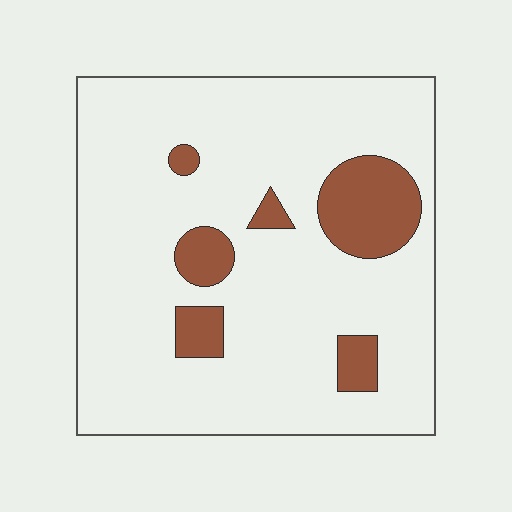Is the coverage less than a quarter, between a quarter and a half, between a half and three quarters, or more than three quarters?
Less than a quarter.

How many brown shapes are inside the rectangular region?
6.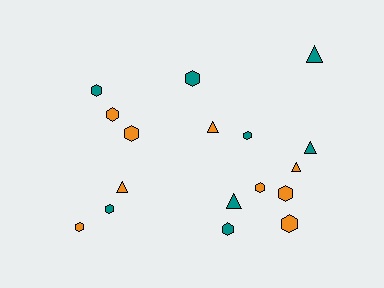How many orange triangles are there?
There are 3 orange triangles.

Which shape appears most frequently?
Hexagon, with 11 objects.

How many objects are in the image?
There are 17 objects.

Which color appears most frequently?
Orange, with 9 objects.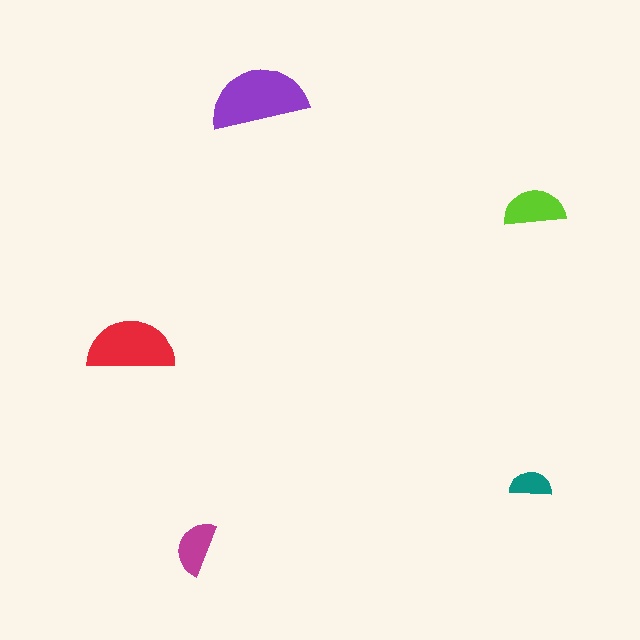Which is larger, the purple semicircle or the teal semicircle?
The purple one.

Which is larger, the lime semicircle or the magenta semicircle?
The lime one.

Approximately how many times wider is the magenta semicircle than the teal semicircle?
About 1.5 times wider.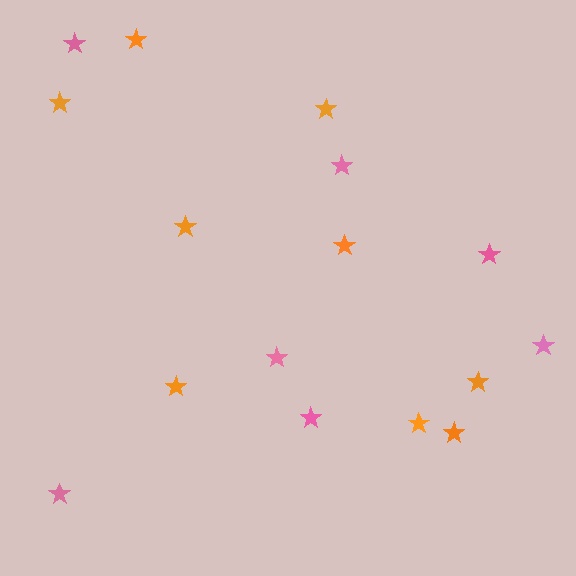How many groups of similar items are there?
There are 2 groups: one group of orange stars (9) and one group of pink stars (7).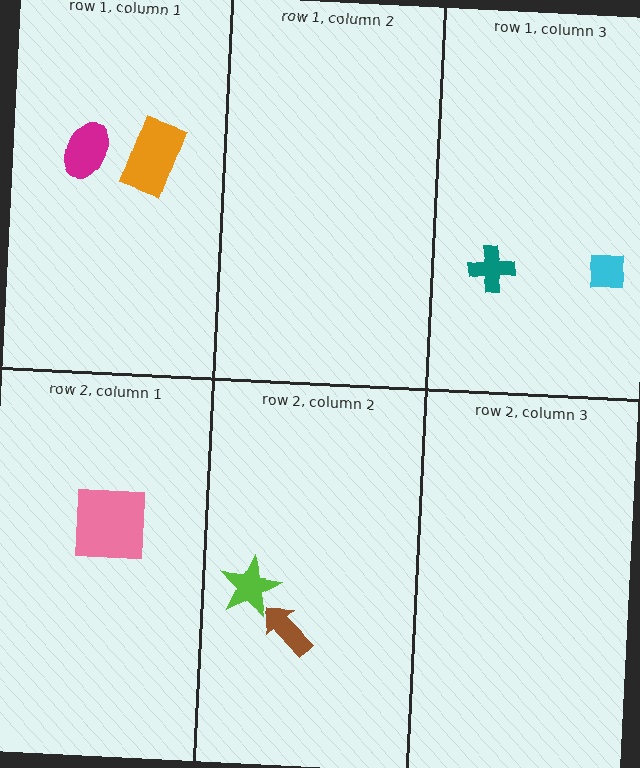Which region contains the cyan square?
The row 1, column 3 region.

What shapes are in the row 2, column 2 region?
The lime star, the brown arrow.